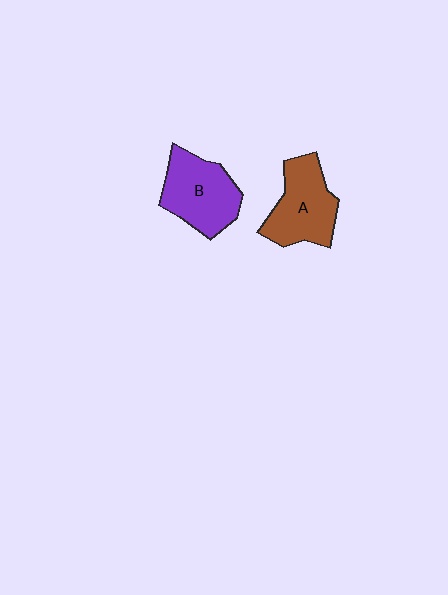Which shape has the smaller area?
Shape A (brown).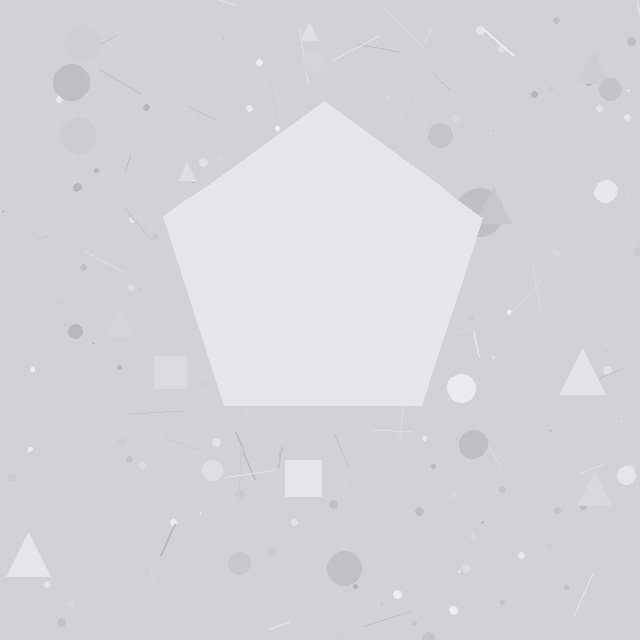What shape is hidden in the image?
A pentagon is hidden in the image.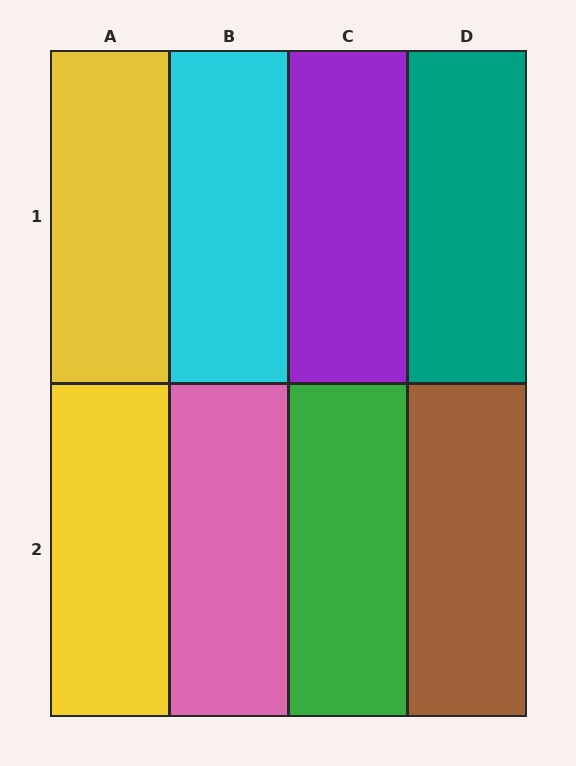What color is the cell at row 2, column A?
Yellow.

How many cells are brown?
1 cell is brown.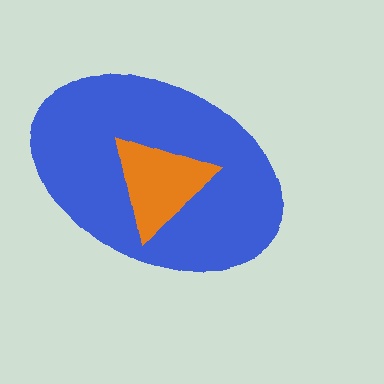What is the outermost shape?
The blue ellipse.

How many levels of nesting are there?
2.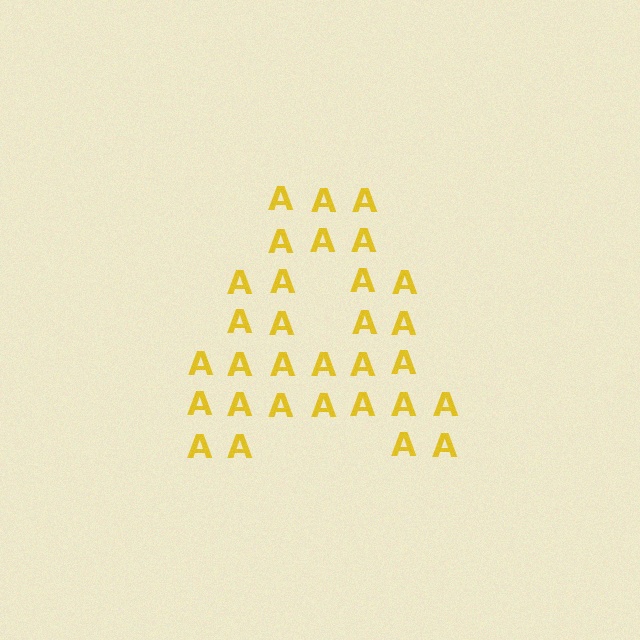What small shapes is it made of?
It is made of small letter A's.